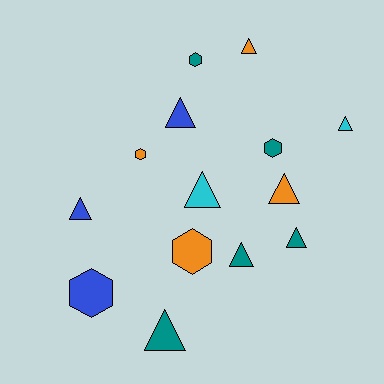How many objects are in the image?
There are 14 objects.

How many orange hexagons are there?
There are 2 orange hexagons.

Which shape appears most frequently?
Triangle, with 9 objects.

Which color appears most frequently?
Teal, with 5 objects.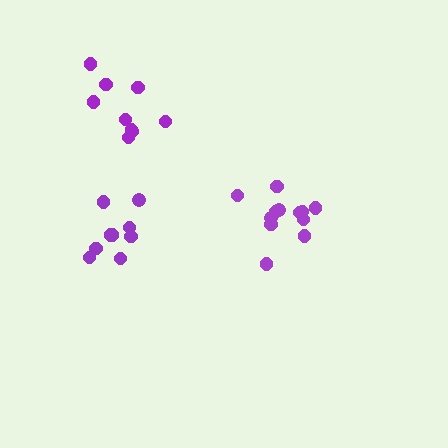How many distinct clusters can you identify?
There are 3 distinct clusters.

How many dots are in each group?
Group 1: 9 dots, Group 2: 9 dots, Group 3: 12 dots (30 total).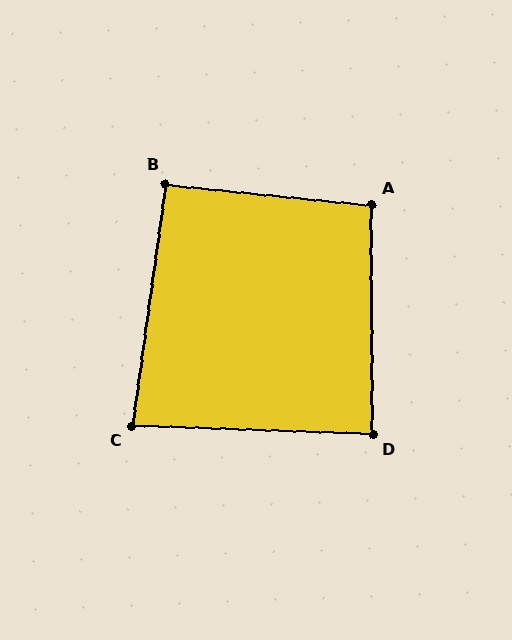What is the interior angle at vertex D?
Approximately 88 degrees (approximately right).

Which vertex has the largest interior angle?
A, at approximately 96 degrees.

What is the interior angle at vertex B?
Approximately 92 degrees (approximately right).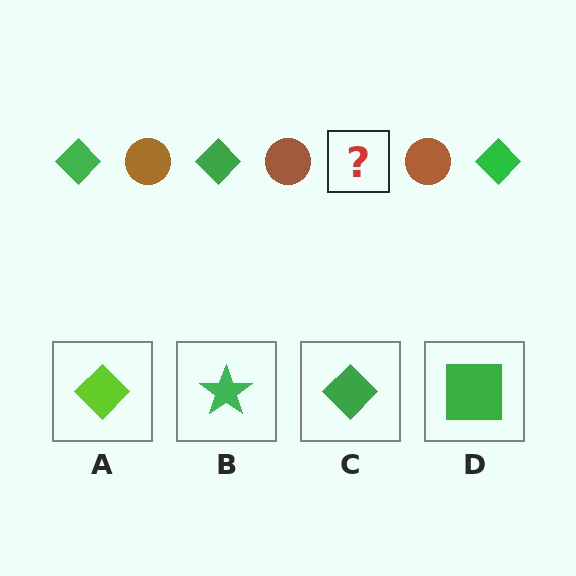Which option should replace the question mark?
Option C.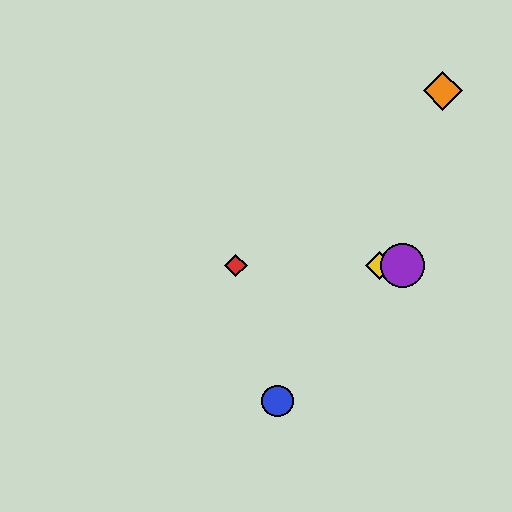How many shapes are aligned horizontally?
4 shapes (the red diamond, the green circle, the yellow diamond, the purple circle) are aligned horizontally.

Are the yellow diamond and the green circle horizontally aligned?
Yes, both are at y≈265.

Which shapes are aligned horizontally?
The red diamond, the green circle, the yellow diamond, the purple circle are aligned horizontally.